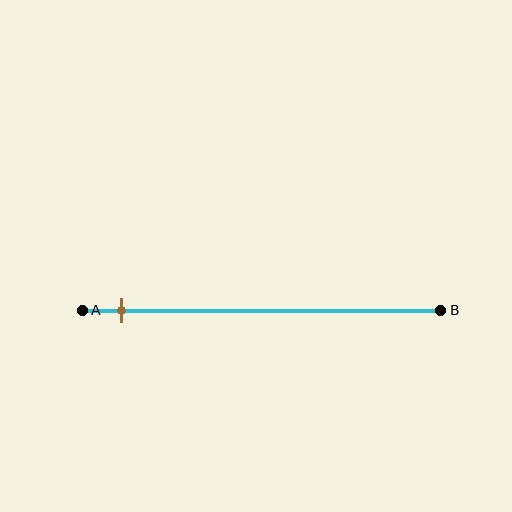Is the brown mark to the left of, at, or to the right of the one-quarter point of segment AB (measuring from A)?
The brown mark is to the left of the one-quarter point of segment AB.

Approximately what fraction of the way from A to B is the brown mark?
The brown mark is approximately 10% of the way from A to B.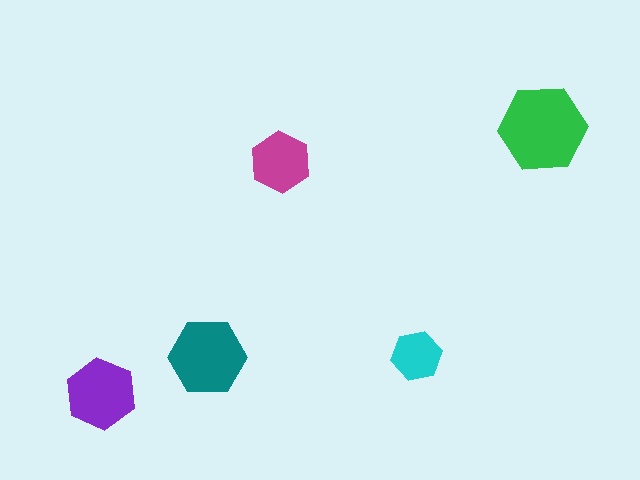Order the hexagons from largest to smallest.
the green one, the teal one, the purple one, the magenta one, the cyan one.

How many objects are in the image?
There are 5 objects in the image.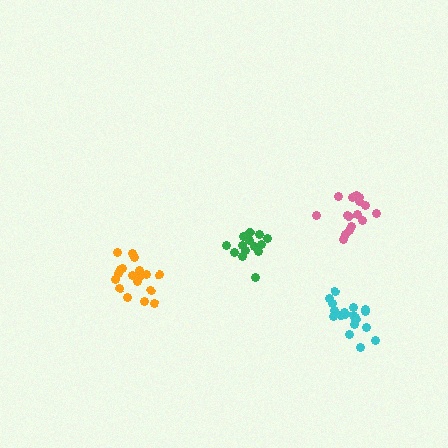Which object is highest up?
The pink cluster is topmost.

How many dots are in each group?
Group 1: 18 dots, Group 2: 17 dots, Group 3: 14 dots, Group 4: 19 dots (68 total).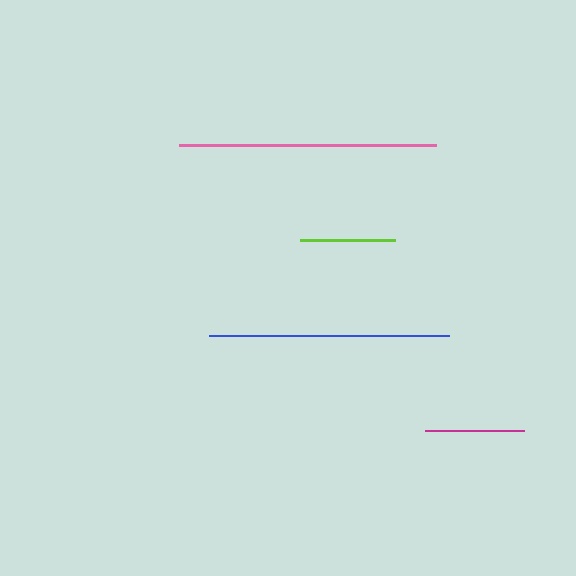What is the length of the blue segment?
The blue segment is approximately 240 pixels long.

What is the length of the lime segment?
The lime segment is approximately 95 pixels long.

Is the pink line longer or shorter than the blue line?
The pink line is longer than the blue line.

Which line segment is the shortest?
The lime line is the shortest at approximately 95 pixels.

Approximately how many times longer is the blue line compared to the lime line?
The blue line is approximately 2.5 times the length of the lime line.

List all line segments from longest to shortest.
From longest to shortest: pink, blue, magenta, lime.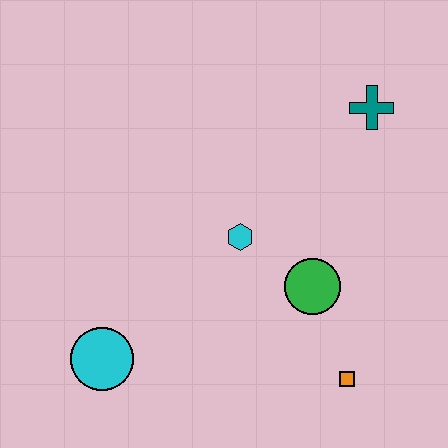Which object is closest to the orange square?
The green circle is closest to the orange square.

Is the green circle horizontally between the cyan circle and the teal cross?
Yes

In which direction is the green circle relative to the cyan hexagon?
The green circle is to the right of the cyan hexagon.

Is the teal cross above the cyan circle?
Yes